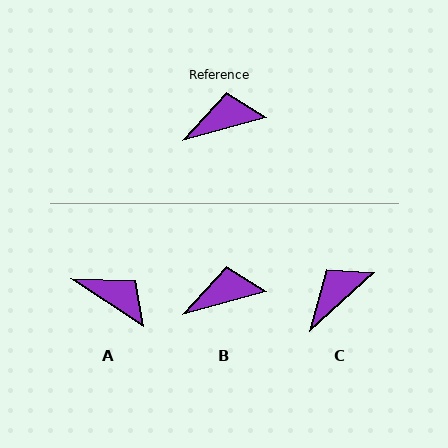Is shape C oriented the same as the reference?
No, it is off by about 27 degrees.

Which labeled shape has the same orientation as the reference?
B.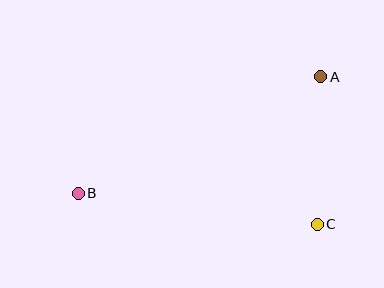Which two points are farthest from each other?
Points A and B are farthest from each other.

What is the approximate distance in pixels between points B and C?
The distance between B and C is approximately 241 pixels.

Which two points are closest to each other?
Points A and C are closest to each other.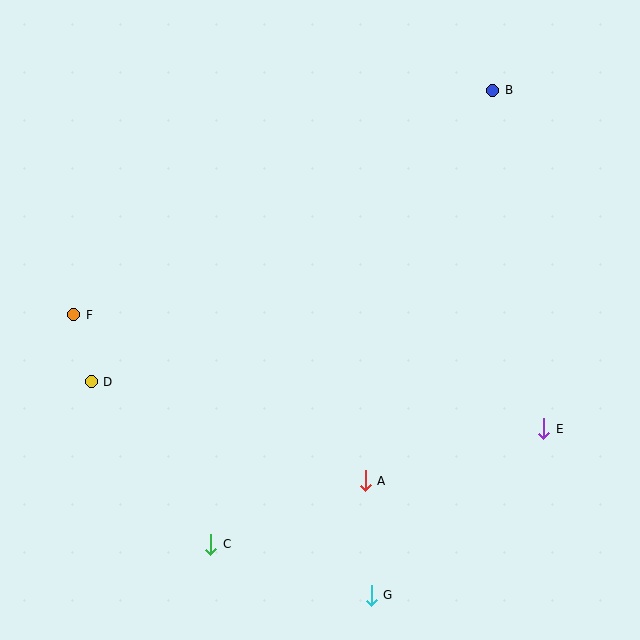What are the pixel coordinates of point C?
Point C is at (211, 544).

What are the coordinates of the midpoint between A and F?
The midpoint between A and F is at (219, 398).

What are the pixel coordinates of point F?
Point F is at (74, 315).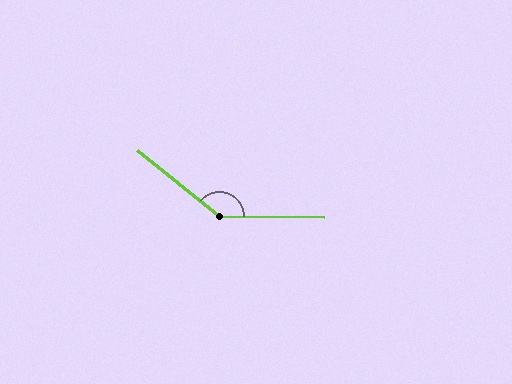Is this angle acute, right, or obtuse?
It is obtuse.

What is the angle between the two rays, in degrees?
Approximately 142 degrees.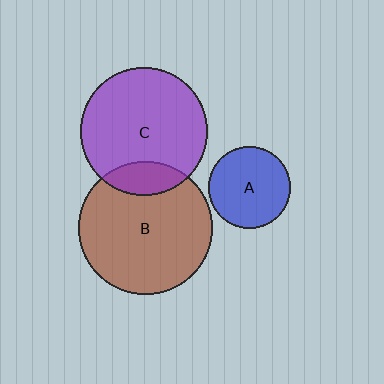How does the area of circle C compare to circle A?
Approximately 2.4 times.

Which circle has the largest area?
Circle B (brown).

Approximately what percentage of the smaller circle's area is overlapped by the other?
Approximately 15%.